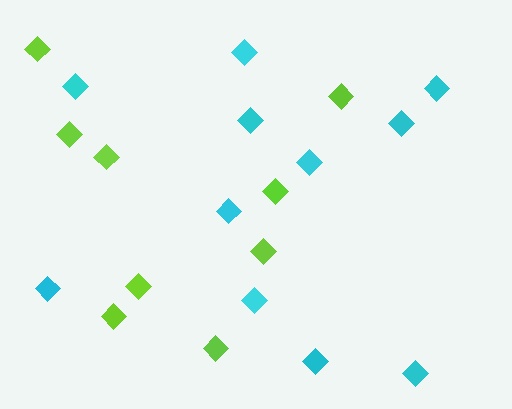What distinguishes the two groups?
There are 2 groups: one group of lime diamonds (9) and one group of cyan diamonds (11).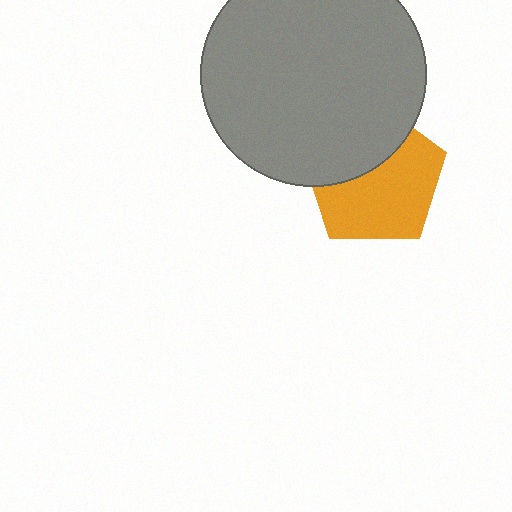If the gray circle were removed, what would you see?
You would see the complete orange pentagon.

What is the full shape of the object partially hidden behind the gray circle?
The partially hidden object is an orange pentagon.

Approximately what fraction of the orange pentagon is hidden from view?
Roughly 39% of the orange pentagon is hidden behind the gray circle.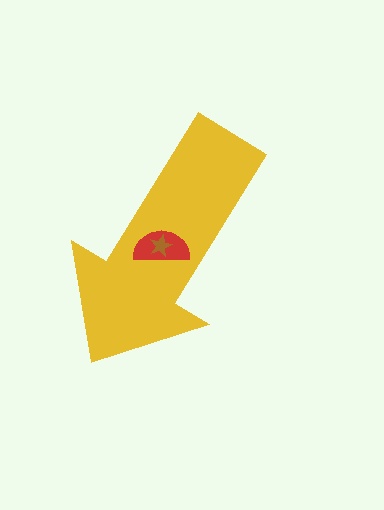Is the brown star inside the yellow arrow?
Yes.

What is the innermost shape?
The brown star.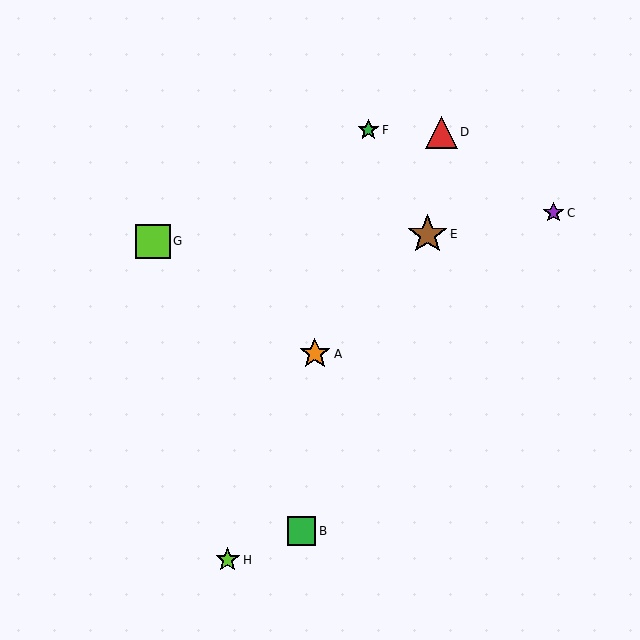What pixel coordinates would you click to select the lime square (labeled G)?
Click at (153, 241) to select the lime square G.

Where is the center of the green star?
The center of the green star is at (368, 130).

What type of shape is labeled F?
Shape F is a green star.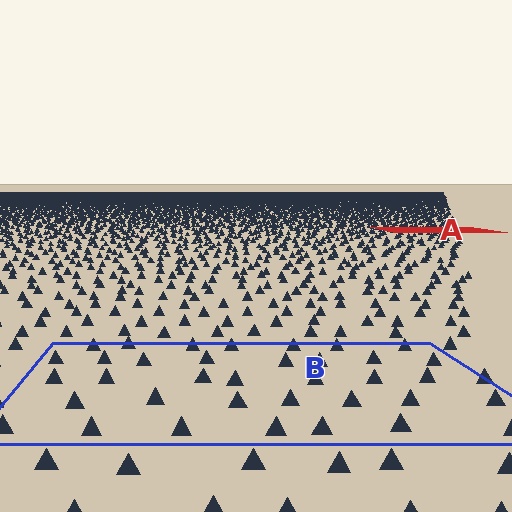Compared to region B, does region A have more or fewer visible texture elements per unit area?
Region A has more texture elements per unit area — they are packed more densely because it is farther away.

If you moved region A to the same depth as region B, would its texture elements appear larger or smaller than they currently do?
They would appear larger. At a closer depth, the same texture elements are projected at a bigger on-screen size.